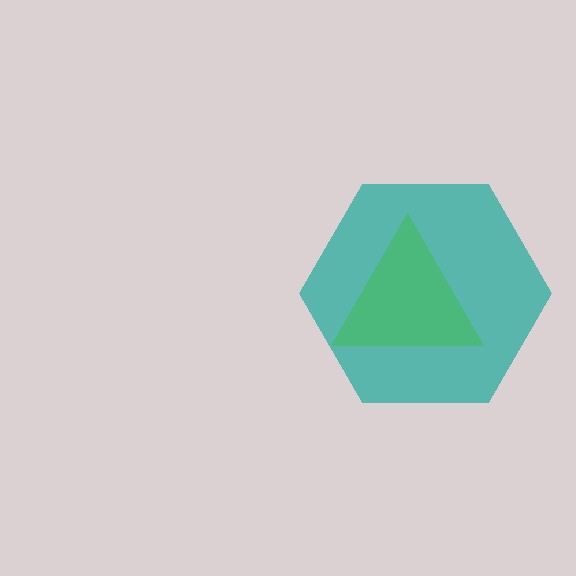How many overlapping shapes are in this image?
There are 2 overlapping shapes in the image.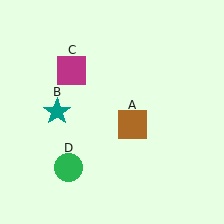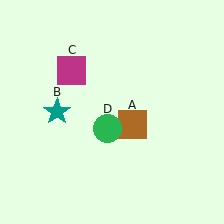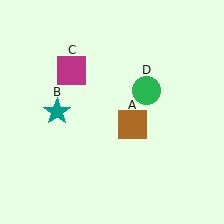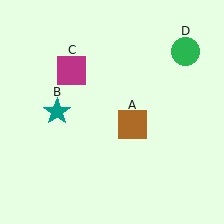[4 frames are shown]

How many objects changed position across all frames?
1 object changed position: green circle (object D).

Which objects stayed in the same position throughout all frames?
Brown square (object A) and teal star (object B) and magenta square (object C) remained stationary.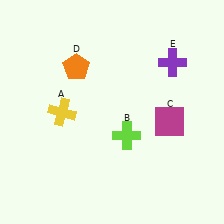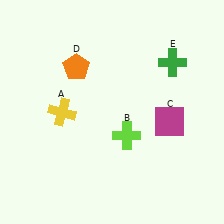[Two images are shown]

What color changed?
The cross (E) changed from purple in Image 1 to green in Image 2.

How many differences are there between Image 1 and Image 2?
There is 1 difference between the two images.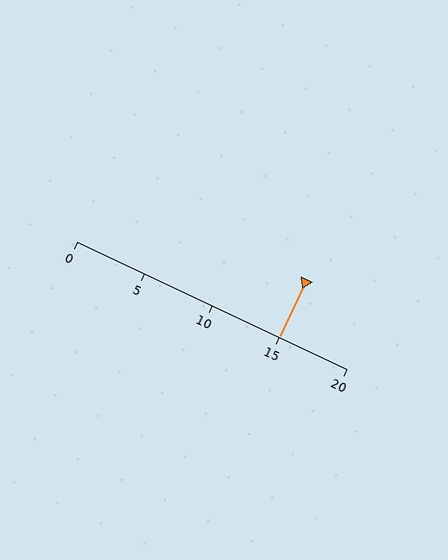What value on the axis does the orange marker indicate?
The marker indicates approximately 15.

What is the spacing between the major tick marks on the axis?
The major ticks are spaced 5 apart.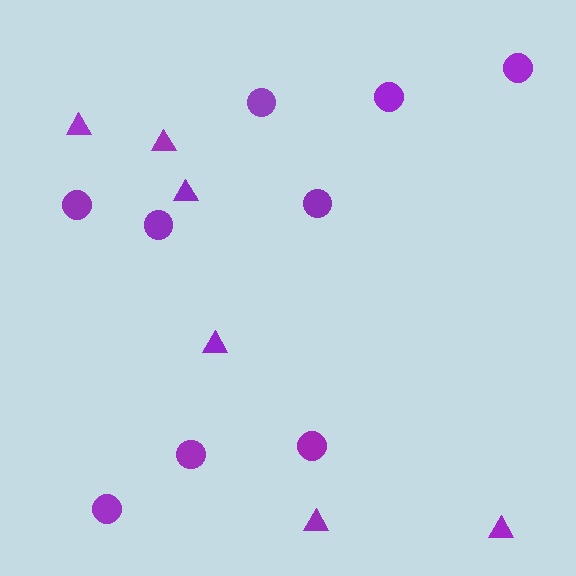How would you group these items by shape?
There are 2 groups: one group of triangles (6) and one group of circles (9).